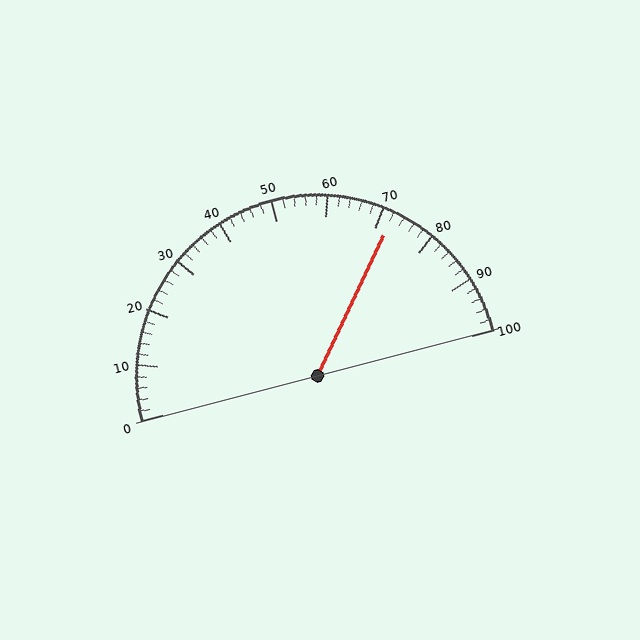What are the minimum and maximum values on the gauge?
The gauge ranges from 0 to 100.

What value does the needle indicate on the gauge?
The needle indicates approximately 72.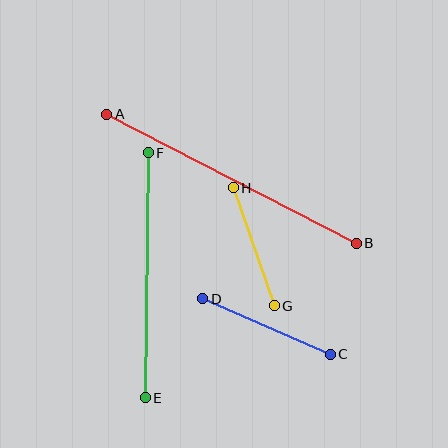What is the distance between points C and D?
The distance is approximately 139 pixels.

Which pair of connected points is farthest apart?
Points A and B are farthest apart.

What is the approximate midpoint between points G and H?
The midpoint is at approximately (254, 247) pixels.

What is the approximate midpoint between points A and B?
The midpoint is at approximately (232, 179) pixels.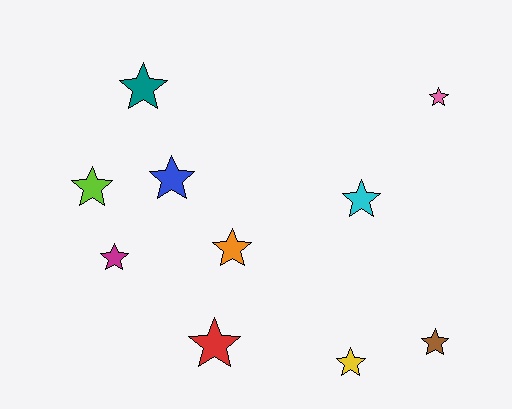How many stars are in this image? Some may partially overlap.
There are 10 stars.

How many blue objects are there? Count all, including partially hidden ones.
There is 1 blue object.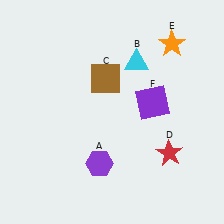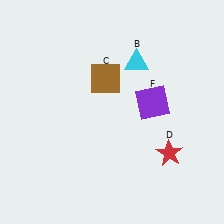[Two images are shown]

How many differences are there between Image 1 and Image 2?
There are 2 differences between the two images.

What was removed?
The purple hexagon (A), the orange star (E) were removed in Image 2.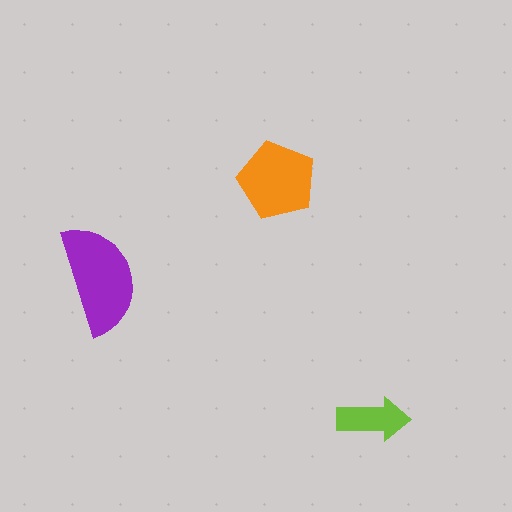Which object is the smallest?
The lime arrow.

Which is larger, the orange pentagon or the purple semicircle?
The purple semicircle.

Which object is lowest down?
The lime arrow is bottommost.